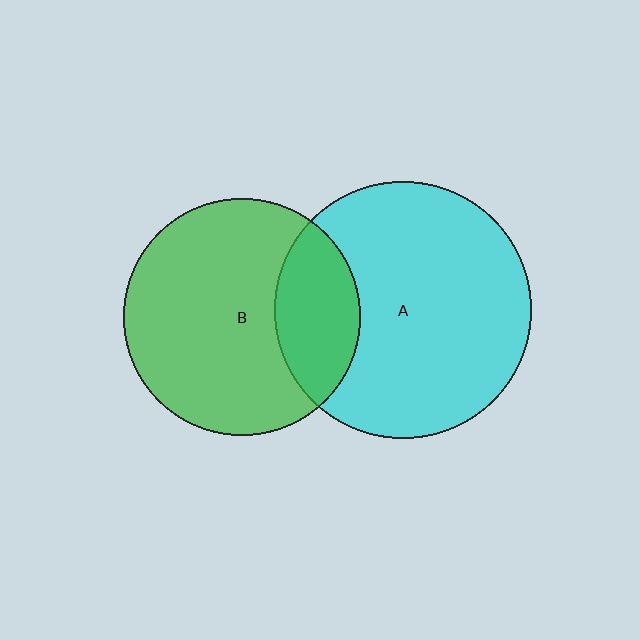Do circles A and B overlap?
Yes.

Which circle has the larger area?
Circle A (cyan).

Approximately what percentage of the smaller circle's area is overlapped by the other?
Approximately 25%.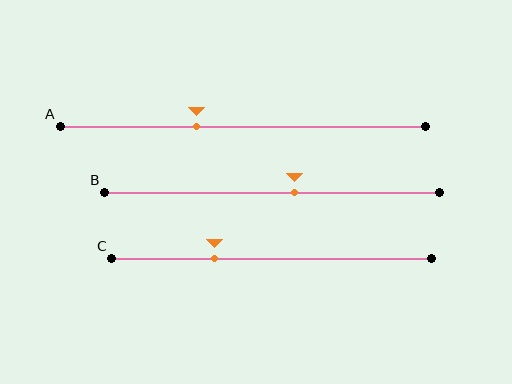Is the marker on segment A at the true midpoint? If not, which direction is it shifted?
No, the marker on segment A is shifted to the left by about 13% of the segment length.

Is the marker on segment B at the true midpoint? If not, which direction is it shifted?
No, the marker on segment B is shifted to the right by about 7% of the segment length.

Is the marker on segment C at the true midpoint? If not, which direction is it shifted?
No, the marker on segment C is shifted to the left by about 18% of the segment length.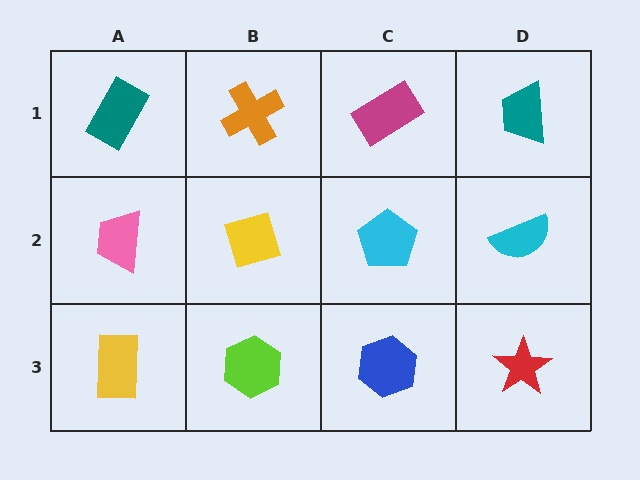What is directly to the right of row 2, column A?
A yellow diamond.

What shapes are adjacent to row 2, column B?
An orange cross (row 1, column B), a lime hexagon (row 3, column B), a pink trapezoid (row 2, column A), a cyan pentagon (row 2, column C).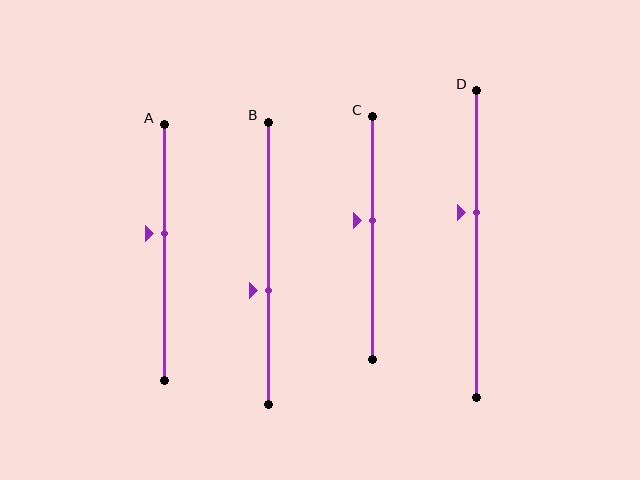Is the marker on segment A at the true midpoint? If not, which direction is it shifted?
No, the marker on segment A is shifted upward by about 7% of the segment length.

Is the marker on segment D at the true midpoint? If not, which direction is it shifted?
No, the marker on segment D is shifted upward by about 10% of the segment length.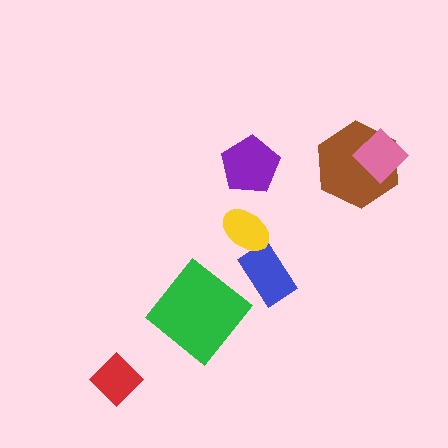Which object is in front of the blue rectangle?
The yellow ellipse is in front of the blue rectangle.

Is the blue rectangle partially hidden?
Yes, it is partially covered by another shape.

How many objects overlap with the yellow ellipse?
1 object overlaps with the yellow ellipse.